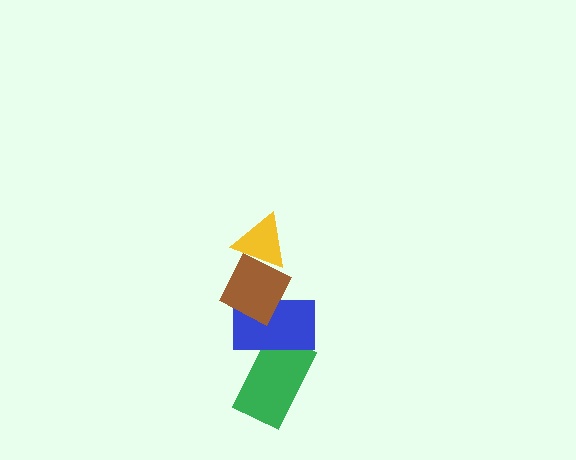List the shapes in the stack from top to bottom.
From top to bottom: the yellow triangle, the brown diamond, the blue rectangle, the green rectangle.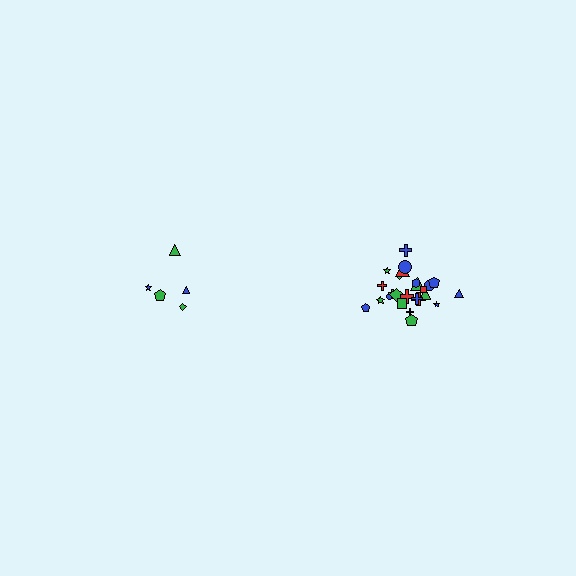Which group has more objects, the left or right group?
The right group.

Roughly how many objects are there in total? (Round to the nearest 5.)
Roughly 30 objects in total.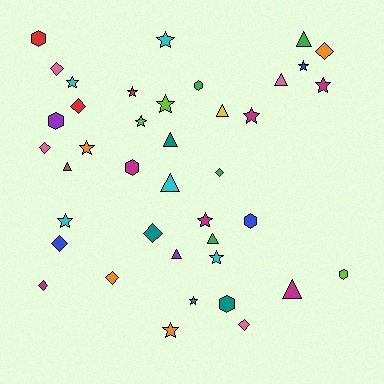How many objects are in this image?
There are 40 objects.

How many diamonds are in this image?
There are 10 diamonds.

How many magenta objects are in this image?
There are 6 magenta objects.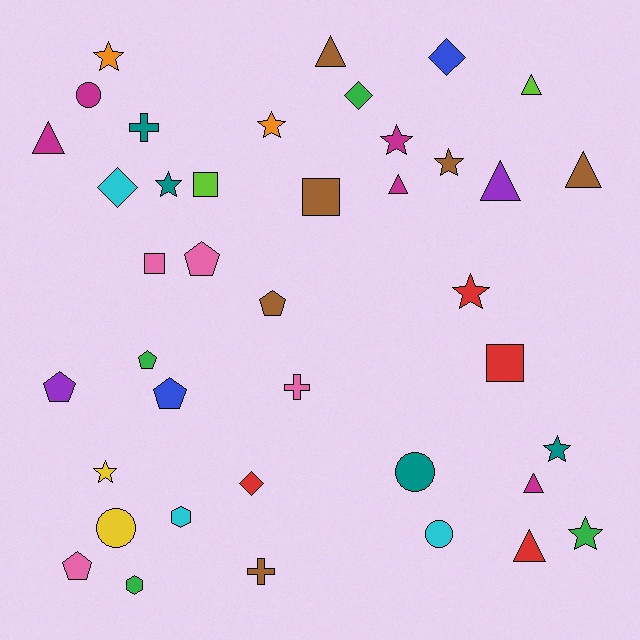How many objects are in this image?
There are 40 objects.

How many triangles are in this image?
There are 8 triangles.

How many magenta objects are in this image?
There are 5 magenta objects.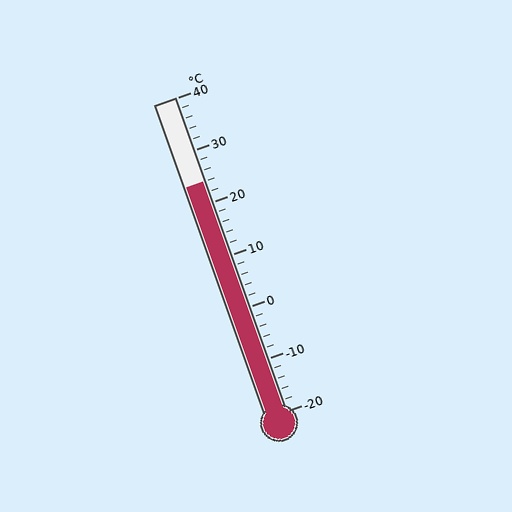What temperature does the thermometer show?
The thermometer shows approximately 24°C.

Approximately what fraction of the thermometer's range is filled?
The thermometer is filled to approximately 75% of its range.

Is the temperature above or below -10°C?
The temperature is above -10°C.